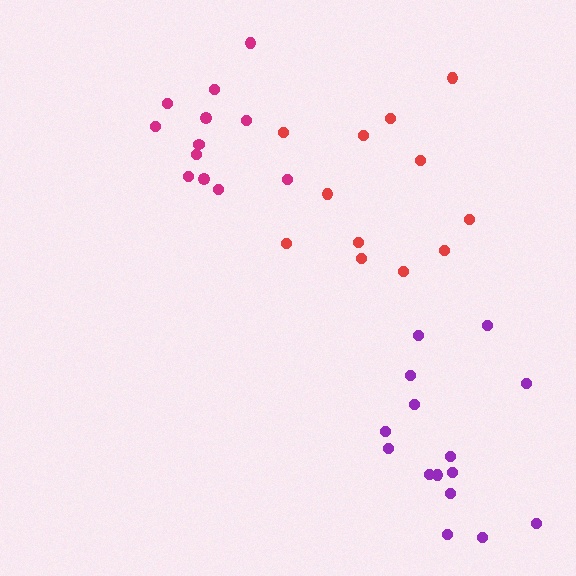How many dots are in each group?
Group 1: 12 dots, Group 2: 12 dots, Group 3: 15 dots (39 total).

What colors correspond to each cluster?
The clusters are colored: red, magenta, purple.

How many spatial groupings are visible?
There are 3 spatial groupings.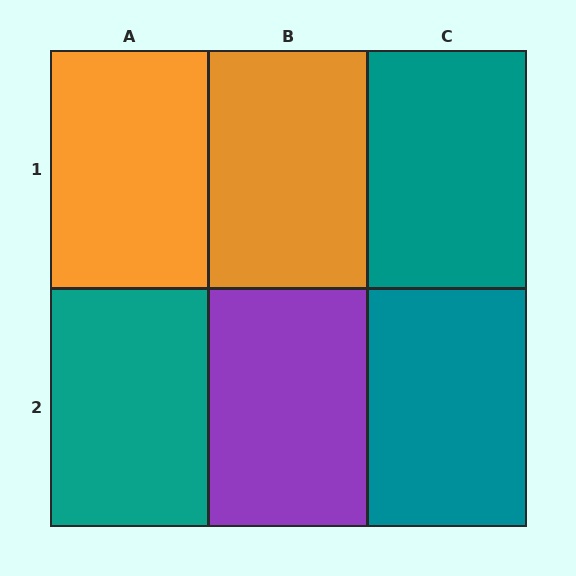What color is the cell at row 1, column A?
Orange.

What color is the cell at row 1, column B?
Orange.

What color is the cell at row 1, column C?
Teal.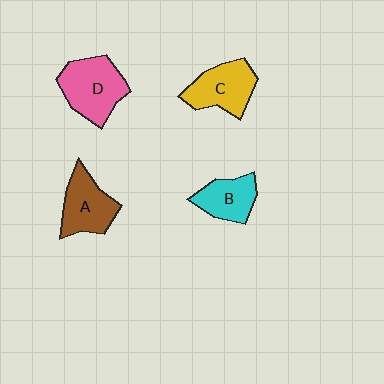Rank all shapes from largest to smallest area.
From largest to smallest: D (pink), C (yellow), A (brown), B (cyan).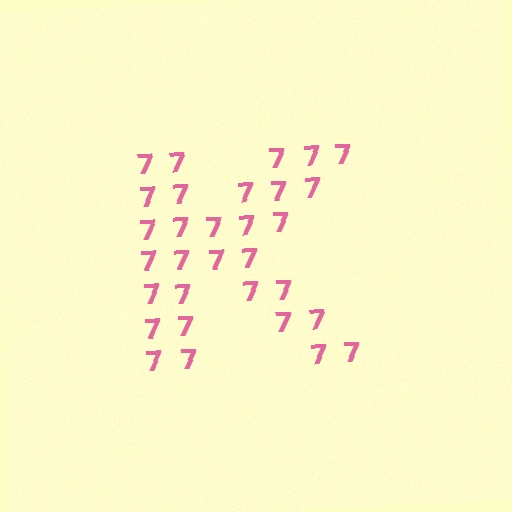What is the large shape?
The large shape is the letter K.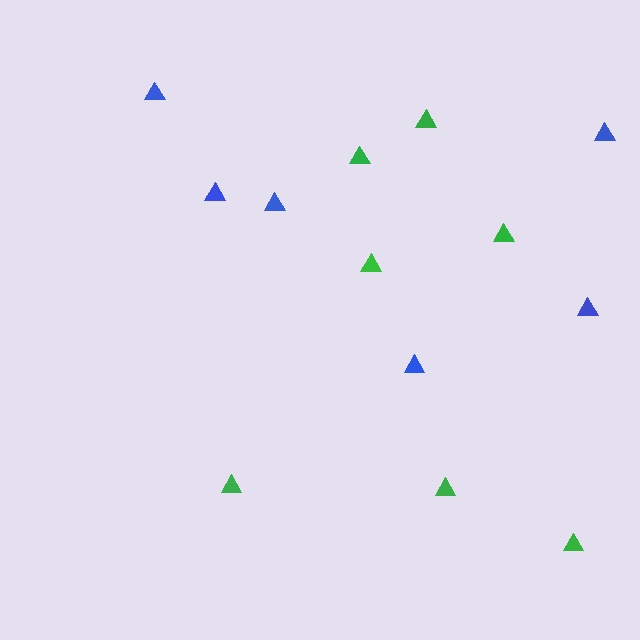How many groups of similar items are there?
There are 2 groups: one group of green triangles (7) and one group of blue triangles (6).